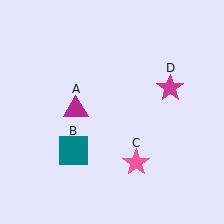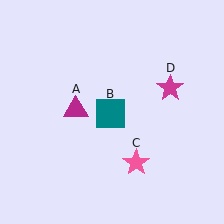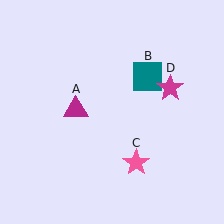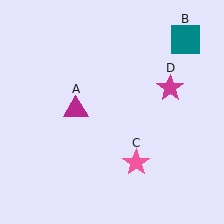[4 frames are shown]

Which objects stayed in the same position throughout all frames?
Magenta triangle (object A) and pink star (object C) and magenta star (object D) remained stationary.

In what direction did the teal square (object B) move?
The teal square (object B) moved up and to the right.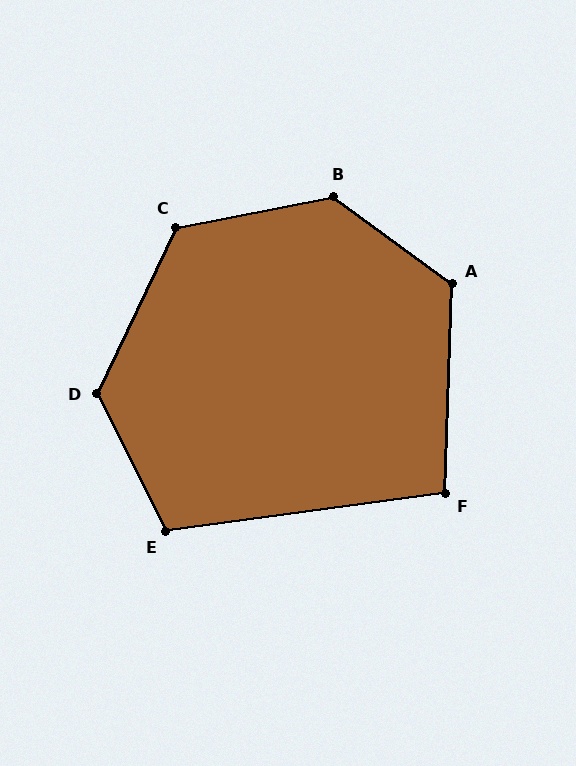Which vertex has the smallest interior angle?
F, at approximately 100 degrees.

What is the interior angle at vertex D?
Approximately 128 degrees (obtuse).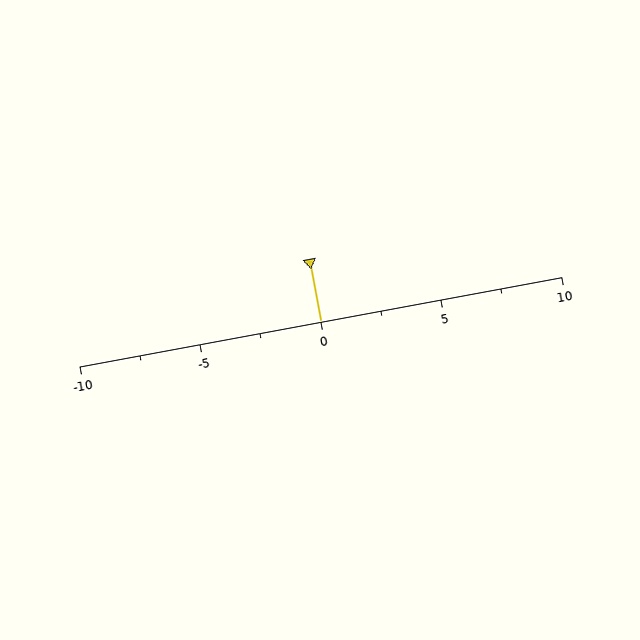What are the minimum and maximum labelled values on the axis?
The axis runs from -10 to 10.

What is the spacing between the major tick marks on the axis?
The major ticks are spaced 5 apart.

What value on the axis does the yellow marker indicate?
The marker indicates approximately 0.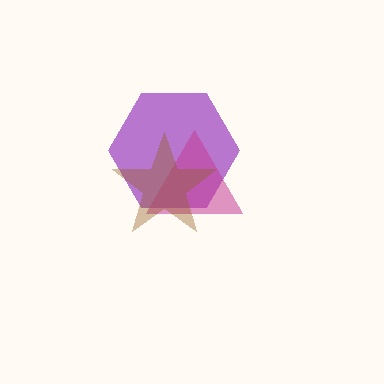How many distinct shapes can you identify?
There are 3 distinct shapes: a purple hexagon, a magenta triangle, a brown star.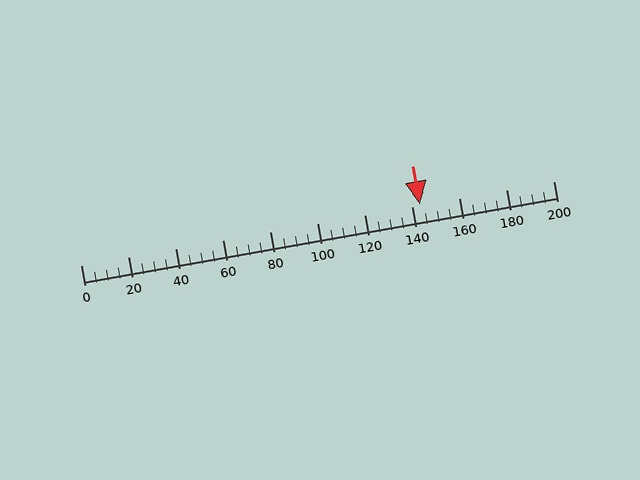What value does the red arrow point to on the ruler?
The red arrow points to approximately 144.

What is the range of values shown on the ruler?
The ruler shows values from 0 to 200.